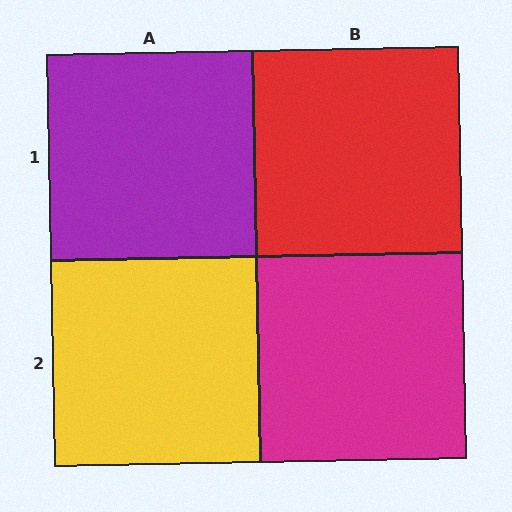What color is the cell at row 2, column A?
Yellow.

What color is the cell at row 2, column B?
Magenta.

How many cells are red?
1 cell is red.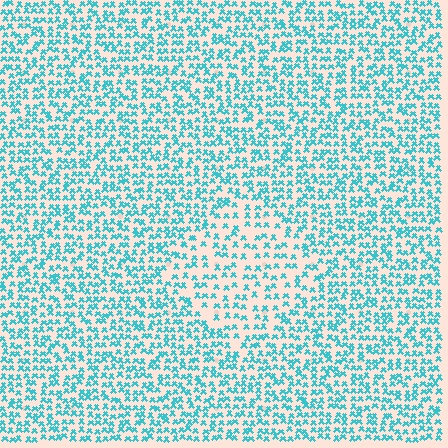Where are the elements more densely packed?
The elements are more densely packed outside the diamond boundary.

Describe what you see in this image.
The image contains small cyan elements arranged at two different densities. A diamond-shaped region is visible where the elements are less densely packed than the surrounding area.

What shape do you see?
I see a diamond.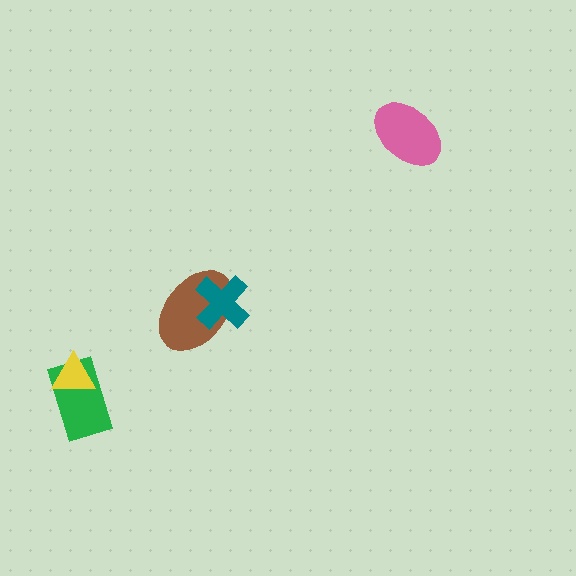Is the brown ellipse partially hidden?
Yes, it is partially covered by another shape.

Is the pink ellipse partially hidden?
No, no other shape covers it.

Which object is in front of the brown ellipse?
The teal cross is in front of the brown ellipse.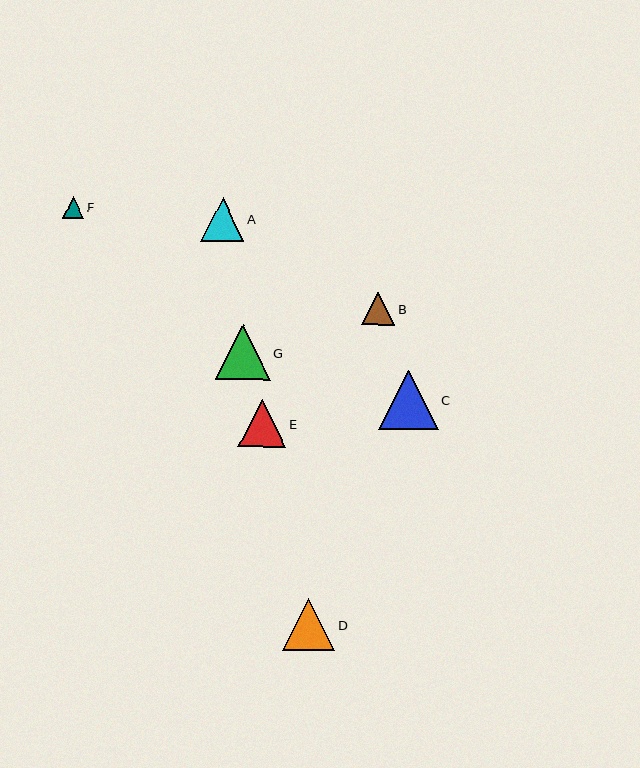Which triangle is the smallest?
Triangle F is the smallest with a size of approximately 21 pixels.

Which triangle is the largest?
Triangle C is the largest with a size of approximately 59 pixels.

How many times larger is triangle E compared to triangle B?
Triangle E is approximately 1.4 times the size of triangle B.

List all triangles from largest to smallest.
From largest to smallest: C, G, D, E, A, B, F.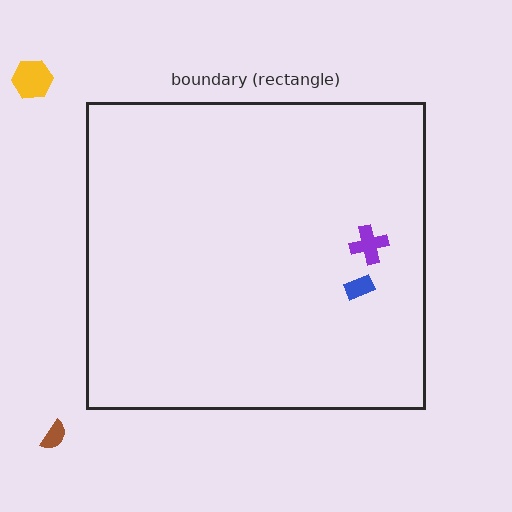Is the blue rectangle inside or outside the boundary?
Inside.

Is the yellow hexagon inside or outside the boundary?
Outside.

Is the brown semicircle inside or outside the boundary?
Outside.